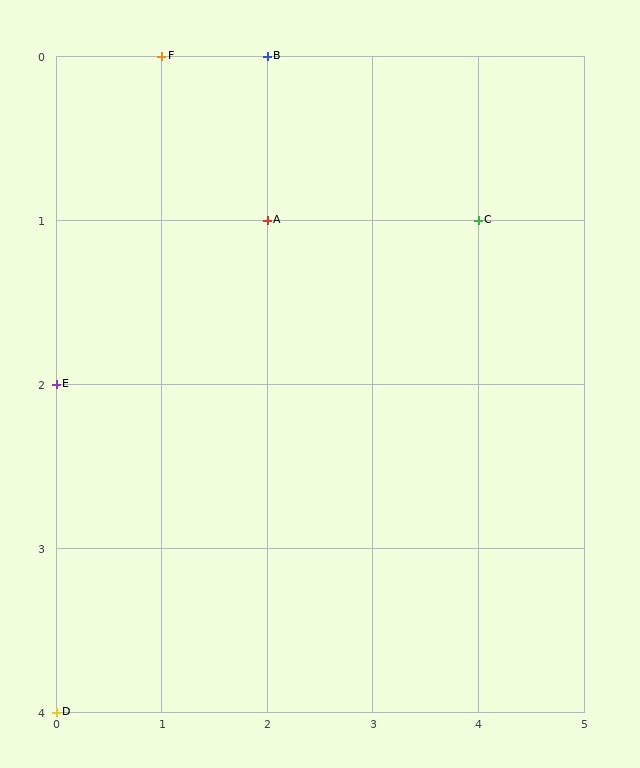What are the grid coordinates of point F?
Point F is at grid coordinates (1, 0).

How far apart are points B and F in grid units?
Points B and F are 1 column apart.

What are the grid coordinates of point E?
Point E is at grid coordinates (0, 2).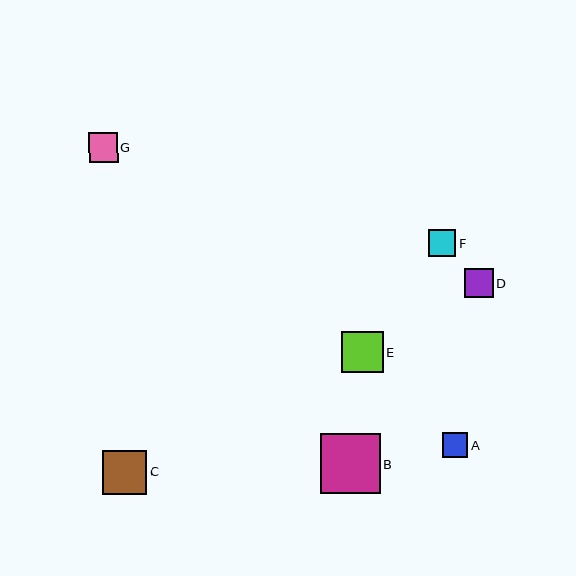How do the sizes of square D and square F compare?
Square D and square F are approximately the same size.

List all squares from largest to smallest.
From largest to smallest: B, C, E, G, D, F, A.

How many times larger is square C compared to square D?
Square C is approximately 1.6 times the size of square D.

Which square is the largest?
Square B is the largest with a size of approximately 60 pixels.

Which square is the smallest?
Square A is the smallest with a size of approximately 25 pixels.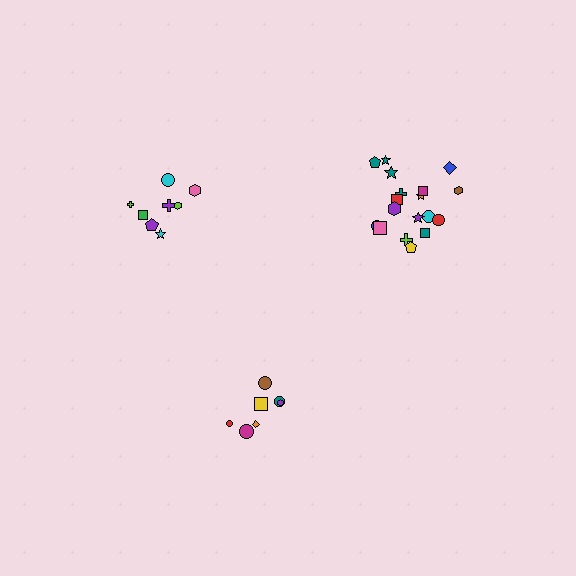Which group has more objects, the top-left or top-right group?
The top-right group.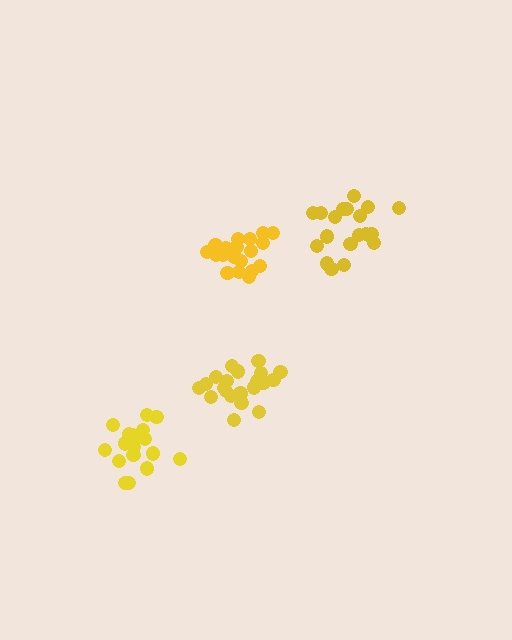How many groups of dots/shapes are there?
There are 4 groups.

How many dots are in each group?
Group 1: 18 dots, Group 2: 21 dots, Group 3: 20 dots, Group 4: 19 dots (78 total).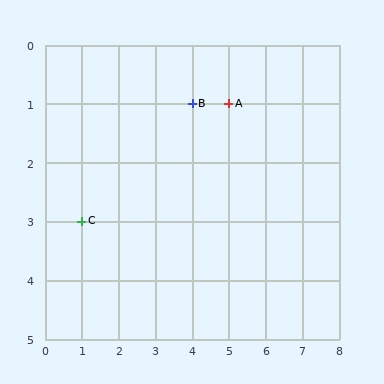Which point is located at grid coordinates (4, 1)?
Point B is at (4, 1).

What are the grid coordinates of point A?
Point A is at grid coordinates (5, 1).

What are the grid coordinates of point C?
Point C is at grid coordinates (1, 3).